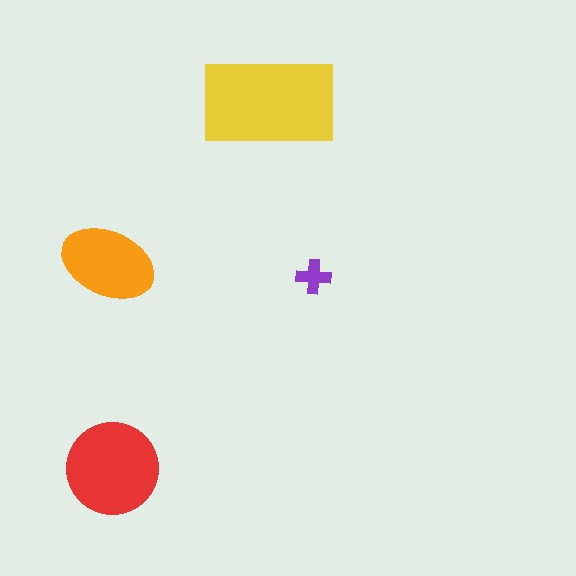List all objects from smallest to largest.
The purple cross, the orange ellipse, the red circle, the yellow rectangle.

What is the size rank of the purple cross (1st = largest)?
4th.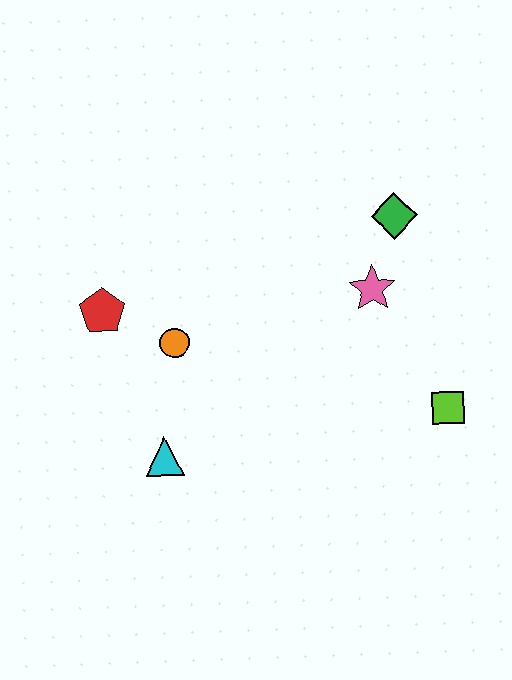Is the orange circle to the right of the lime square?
No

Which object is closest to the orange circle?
The red pentagon is closest to the orange circle.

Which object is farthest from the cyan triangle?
The green diamond is farthest from the cyan triangle.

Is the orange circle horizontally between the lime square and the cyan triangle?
Yes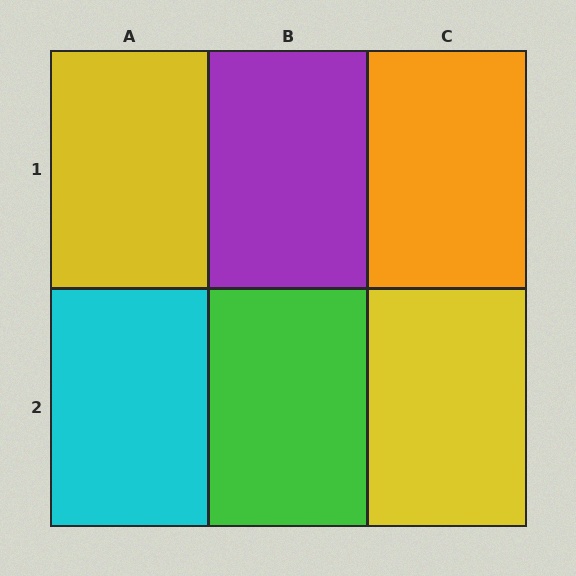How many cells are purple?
1 cell is purple.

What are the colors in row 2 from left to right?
Cyan, green, yellow.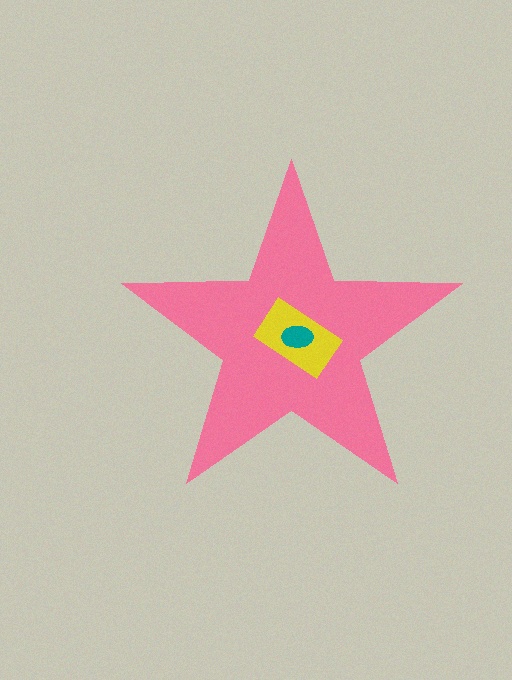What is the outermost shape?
The pink star.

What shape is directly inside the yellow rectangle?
The teal ellipse.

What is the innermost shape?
The teal ellipse.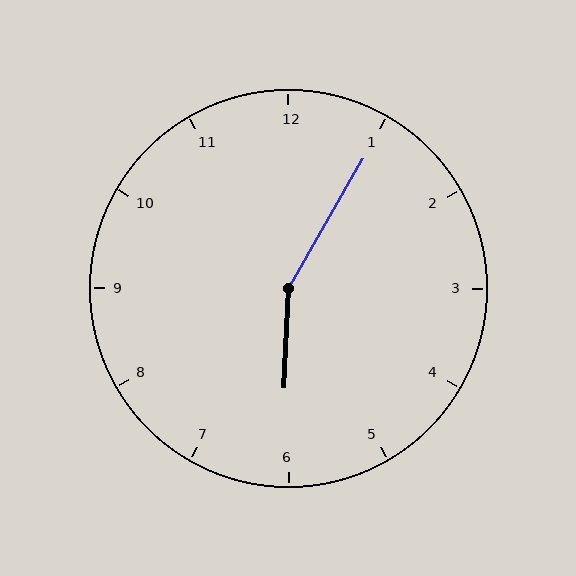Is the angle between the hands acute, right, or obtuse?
It is obtuse.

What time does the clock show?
6:05.